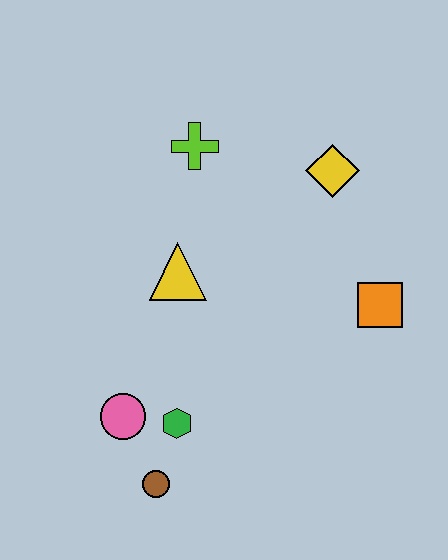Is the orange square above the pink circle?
Yes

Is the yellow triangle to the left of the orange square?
Yes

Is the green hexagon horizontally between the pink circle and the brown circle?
No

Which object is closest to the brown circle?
The green hexagon is closest to the brown circle.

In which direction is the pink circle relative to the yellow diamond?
The pink circle is below the yellow diamond.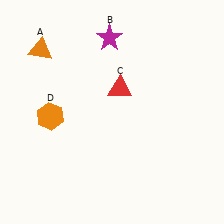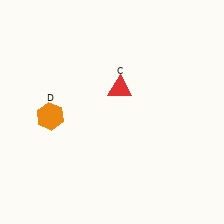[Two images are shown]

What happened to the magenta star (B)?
The magenta star (B) was removed in Image 2. It was in the top-left area of Image 1.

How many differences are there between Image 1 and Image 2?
There are 2 differences between the two images.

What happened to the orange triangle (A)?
The orange triangle (A) was removed in Image 2. It was in the top-left area of Image 1.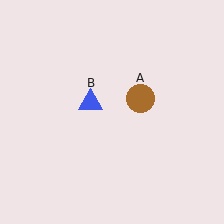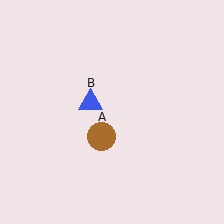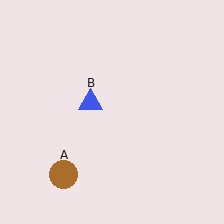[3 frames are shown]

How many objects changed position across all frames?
1 object changed position: brown circle (object A).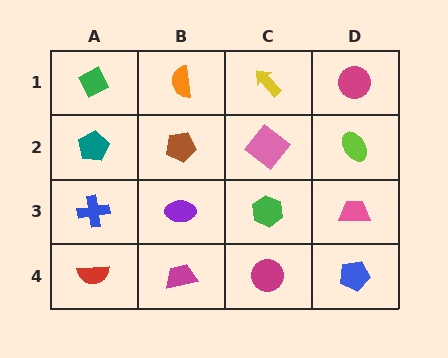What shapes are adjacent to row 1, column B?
A brown pentagon (row 2, column B), a green diamond (row 1, column A), a yellow arrow (row 1, column C).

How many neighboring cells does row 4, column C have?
3.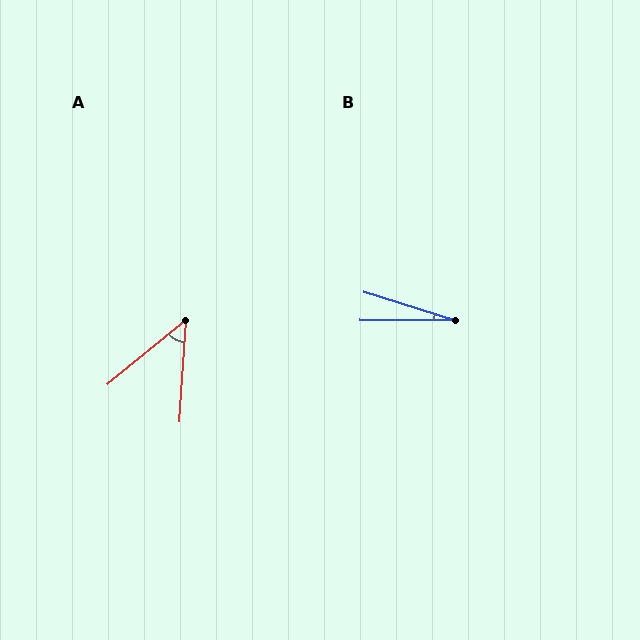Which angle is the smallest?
B, at approximately 17 degrees.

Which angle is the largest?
A, at approximately 47 degrees.